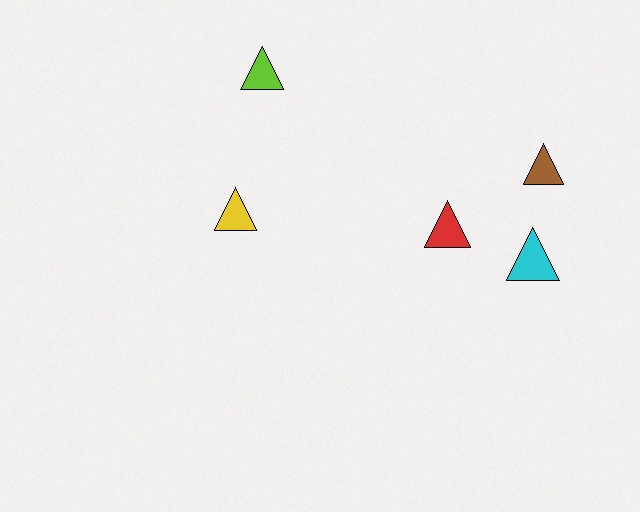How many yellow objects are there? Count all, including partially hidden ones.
There is 1 yellow object.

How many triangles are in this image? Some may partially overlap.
There are 5 triangles.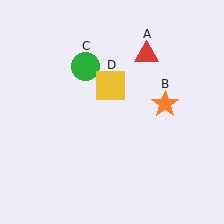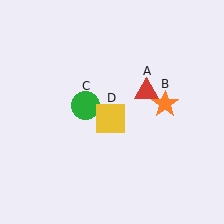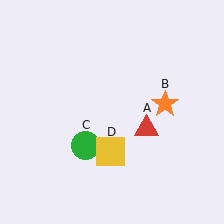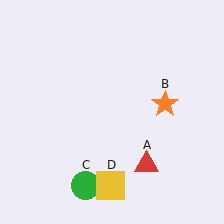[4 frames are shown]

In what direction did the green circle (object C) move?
The green circle (object C) moved down.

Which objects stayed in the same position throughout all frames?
Orange star (object B) remained stationary.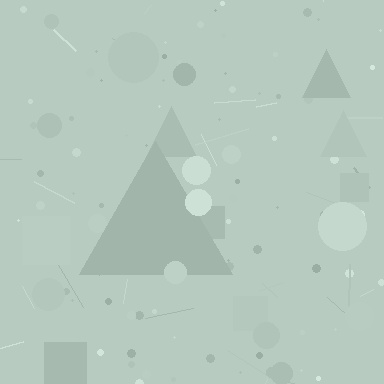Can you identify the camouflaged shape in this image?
The camouflaged shape is a triangle.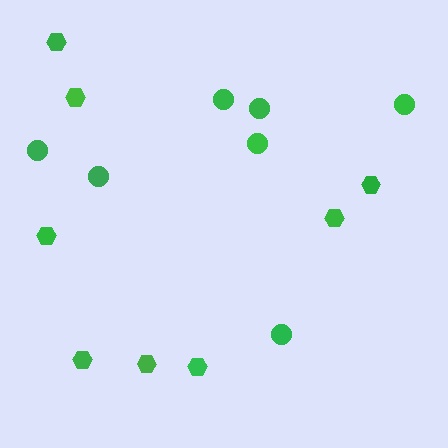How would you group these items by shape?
There are 2 groups: one group of hexagons (8) and one group of circles (7).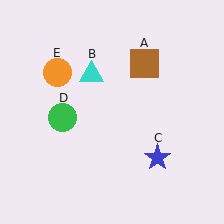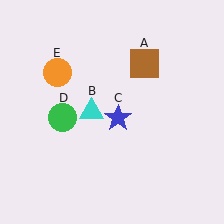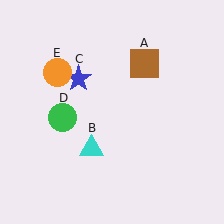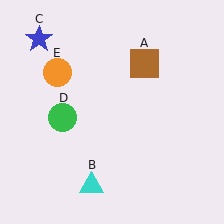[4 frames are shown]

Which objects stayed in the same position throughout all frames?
Brown square (object A) and green circle (object D) and orange circle (object E) remained stationary.